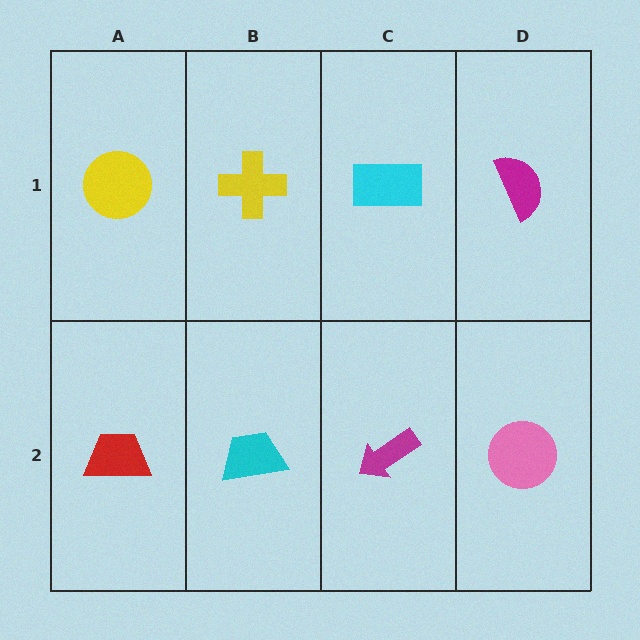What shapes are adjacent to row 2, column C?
A cyan rectangle (row 1, column C), a cyan trapezoid (row 2, column B), a pink circle (row 2, column D).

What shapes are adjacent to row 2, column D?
A magenta semicircle (row 1, column D), a magenta arrow (row 2, column C).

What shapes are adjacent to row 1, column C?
A magenta arrow (row 2, column C), a yellow cross (row 1, column B), a magenta semicircle (row 1, column D).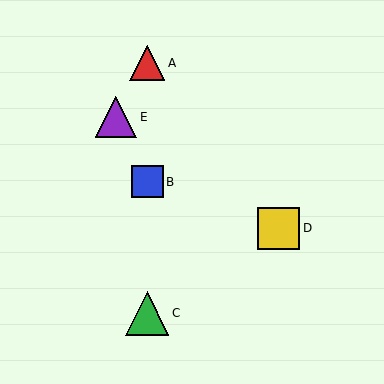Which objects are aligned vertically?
Objects A, B, C are aligned vertically.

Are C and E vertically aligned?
No, C is at x≈147 and E is at x≈116.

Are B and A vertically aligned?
Yes, both are at x≈147.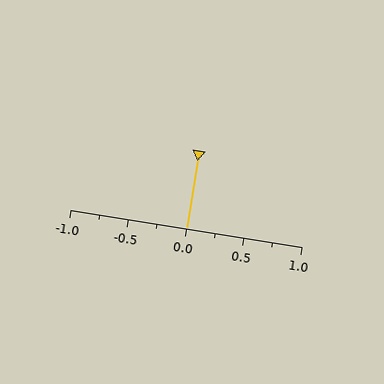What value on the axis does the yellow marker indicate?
The marker indicates approximately 0.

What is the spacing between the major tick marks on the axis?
The major ticks are spaced 0.5 apart.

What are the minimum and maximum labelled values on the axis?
The axis runs from -1.0 to 1.0.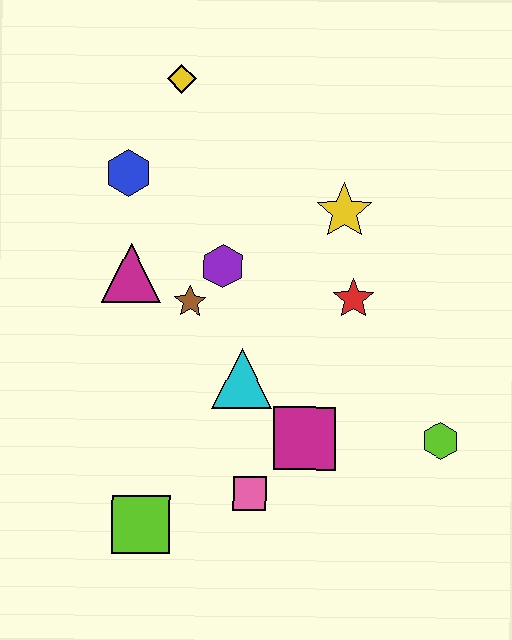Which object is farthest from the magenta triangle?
The lime hexagon is farthest from the magenta triangle.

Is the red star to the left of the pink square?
No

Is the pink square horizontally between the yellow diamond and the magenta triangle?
No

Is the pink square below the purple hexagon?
Yes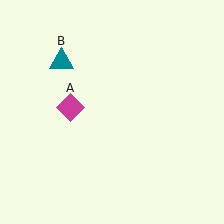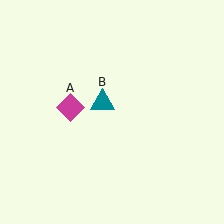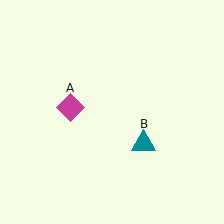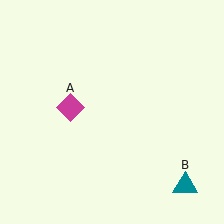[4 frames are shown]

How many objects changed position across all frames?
1 object changed position: teal triangle (object B).